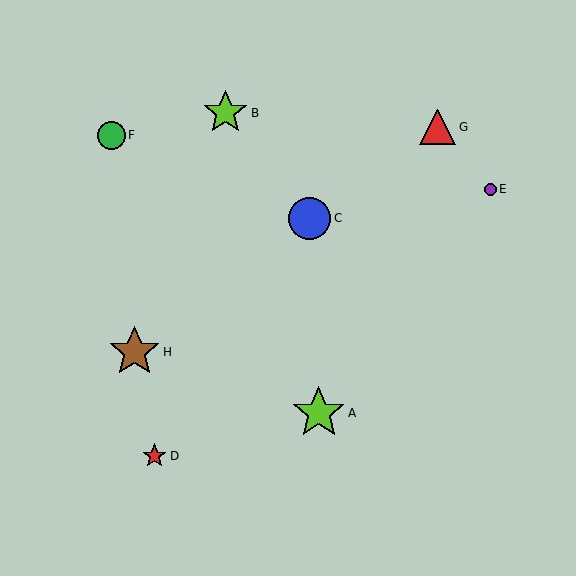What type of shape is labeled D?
Shape D is a red star.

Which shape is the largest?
The lime star (labeled A) is the largest.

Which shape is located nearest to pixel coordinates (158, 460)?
The red star (labeled D) at (154, 456) is nearest to that location.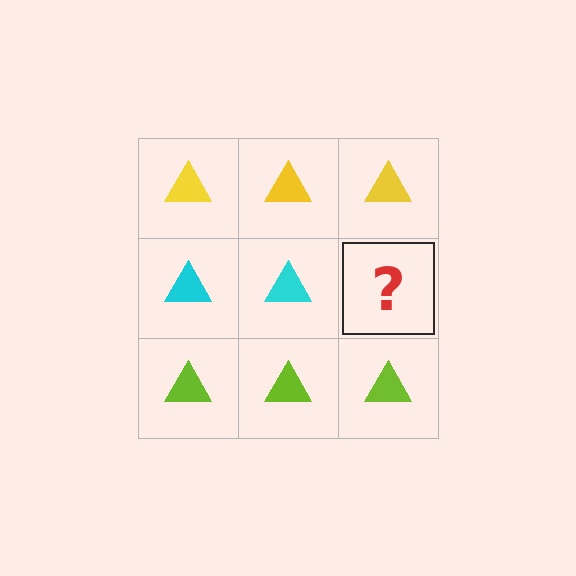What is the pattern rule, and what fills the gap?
The rule is that each row has a consistent color. The gap should be filled with a cyan triangle.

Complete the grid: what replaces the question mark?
The question mark should be replaced with a cyan triangle.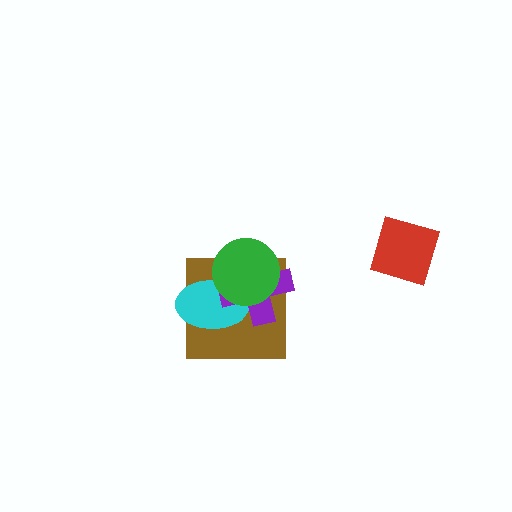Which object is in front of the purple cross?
The green circle is in front of the purple cross.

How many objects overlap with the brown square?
3 objects overlap with the brown square.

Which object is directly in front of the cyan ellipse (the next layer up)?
The purple cross is directly in front of the cyan ellipse.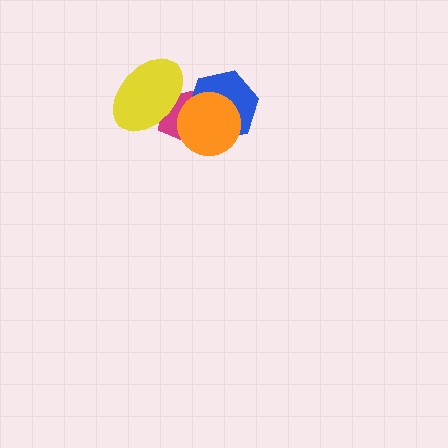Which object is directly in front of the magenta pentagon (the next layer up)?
The blue hexagon is directly in front of the magenta pentagon.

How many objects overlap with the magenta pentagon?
3 objects overlap with the magenta pentagon.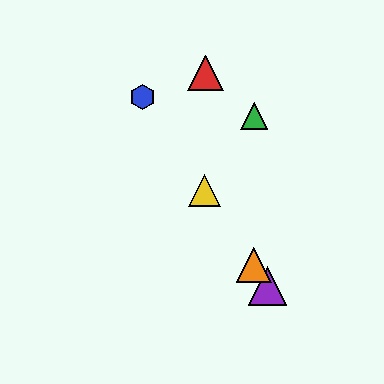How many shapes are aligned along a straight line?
4 shapes (the blue hexagon, the yellow triangle, the purple triangle, the orange triangle) are aligned along a straight line.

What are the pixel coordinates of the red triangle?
The red triangle is at (206, 73).